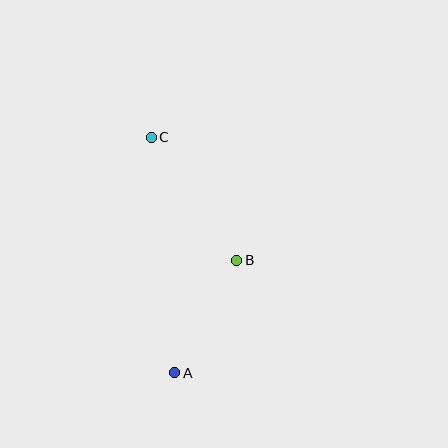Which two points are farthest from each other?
Points A and C are farthest from each other.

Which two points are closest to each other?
Points A and B are closest to each other.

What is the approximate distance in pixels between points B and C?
The distance between B and C is approximately 149 pixels.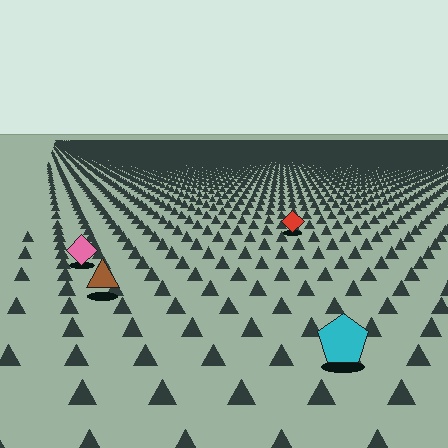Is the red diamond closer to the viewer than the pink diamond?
No. The pink diamond is closer — you can tell from the texture gradient: the ground texture is coarser near it.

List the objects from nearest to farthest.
From nearest to farthest: the cyan pentagon, the brown triangle, the pink diamond, the red diamond.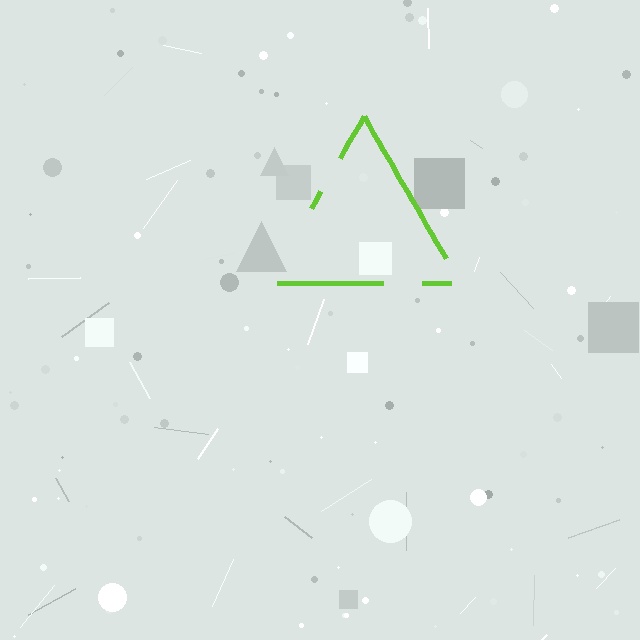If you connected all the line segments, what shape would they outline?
They would outline a triangle.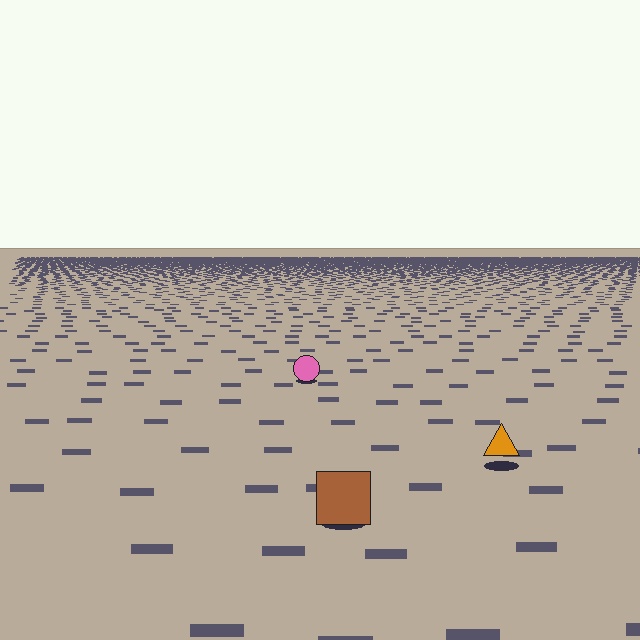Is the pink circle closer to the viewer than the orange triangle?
No. The orange triangle is closer — you can tell from the texture gradient: the ground texture is coarser near it.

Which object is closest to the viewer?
The brown square is closest. The texture marks near it are larger and more spread out.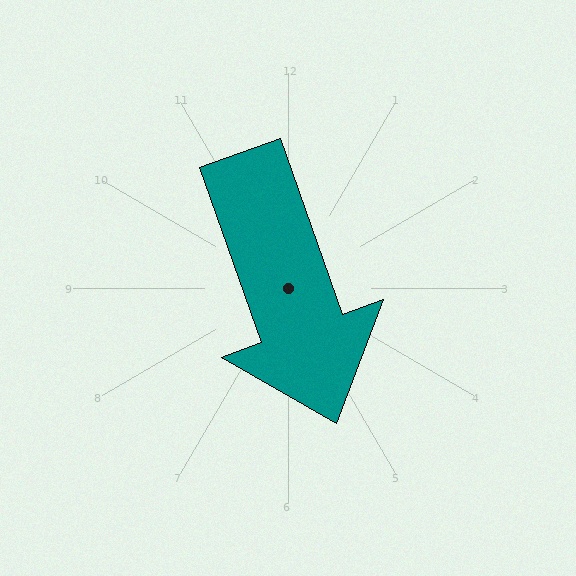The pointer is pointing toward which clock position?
Roughly 5 o'clock.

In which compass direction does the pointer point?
South.